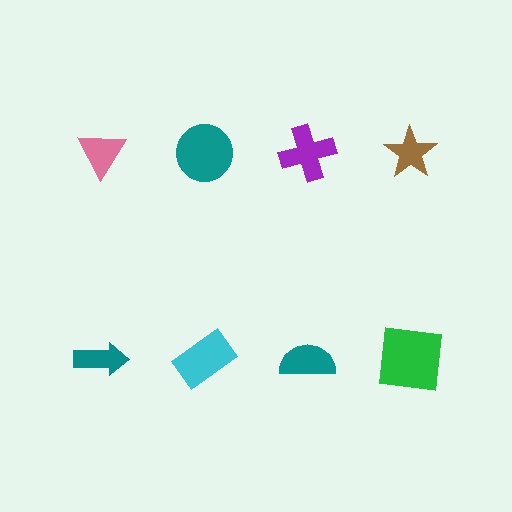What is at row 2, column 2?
A cyan rectangle.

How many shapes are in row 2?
4 shapes.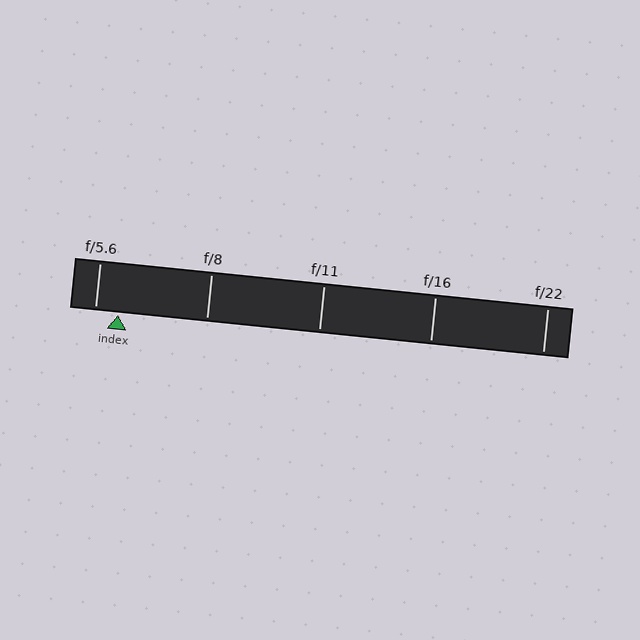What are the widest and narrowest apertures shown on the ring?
The widest aperture shown is f/5.6 and the narrowest is f/22.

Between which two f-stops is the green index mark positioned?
The index mark is between f/5.6 and f/8.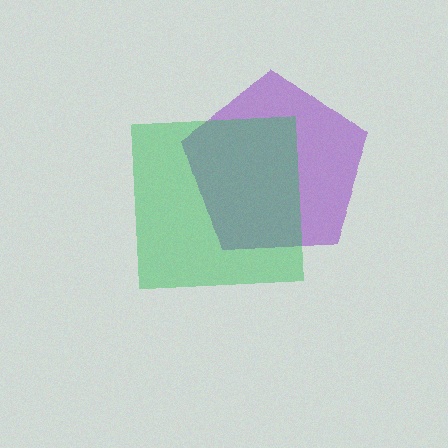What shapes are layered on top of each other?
The layered shapes are: a purple pentagon, a green square.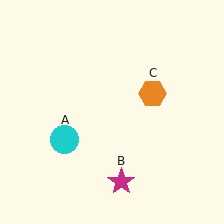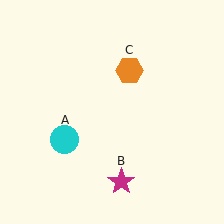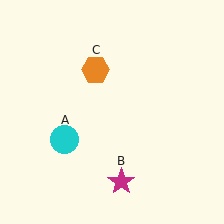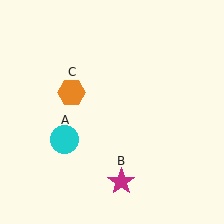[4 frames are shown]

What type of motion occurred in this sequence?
The orange hexagon (object C) rotated counterclockwise around the center of the scene.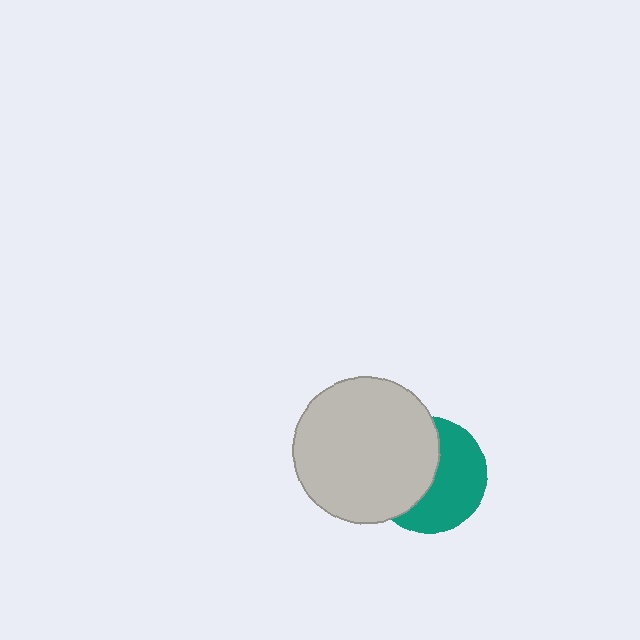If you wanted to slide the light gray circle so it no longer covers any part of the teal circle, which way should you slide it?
Slide it left — that is the most direct way to separate the two shapes.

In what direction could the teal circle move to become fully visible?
The teal circle could move right. That would shift it out from behind the light gray circle entirely.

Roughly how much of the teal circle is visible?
About half of it is visible (roughly 52%).